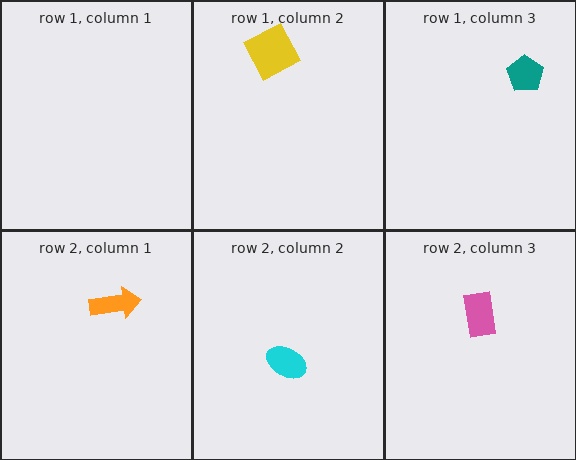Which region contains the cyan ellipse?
The row 2, column 2 region.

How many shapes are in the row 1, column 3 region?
1.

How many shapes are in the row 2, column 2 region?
1.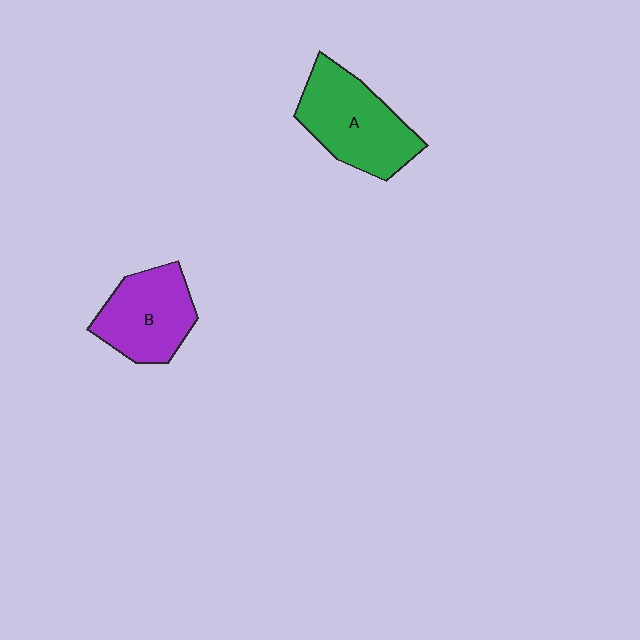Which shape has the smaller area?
Shape B (purple).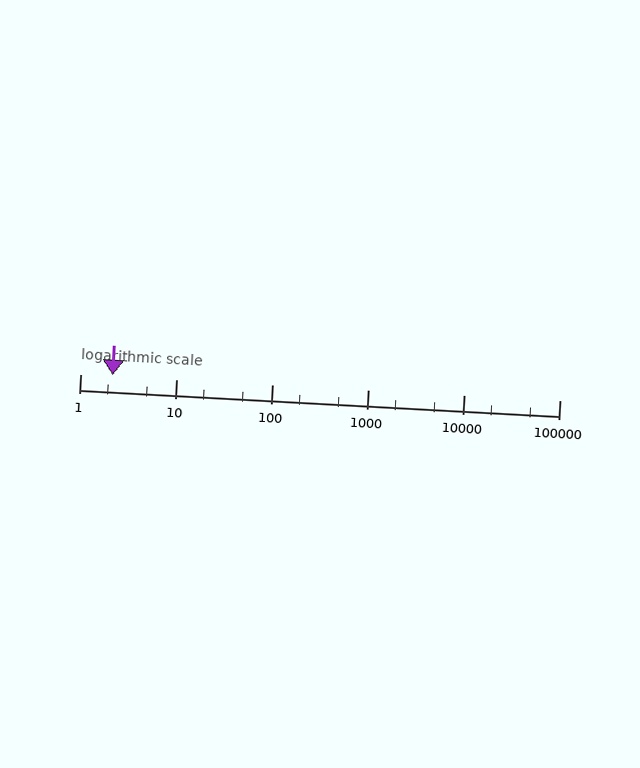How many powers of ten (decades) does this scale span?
The scale spans 5 decades, from 1 to 100000.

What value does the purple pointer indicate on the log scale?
The pointer indicates approximately 2.2.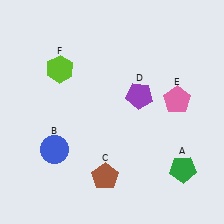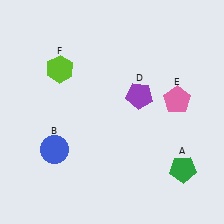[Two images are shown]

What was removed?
The brown pentagon (C) was removed in Image 2.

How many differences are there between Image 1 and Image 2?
There is 1 difference between the two images.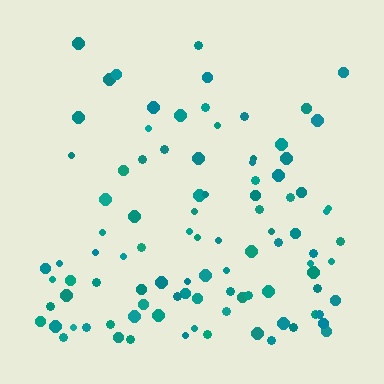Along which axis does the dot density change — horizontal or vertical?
Vertical.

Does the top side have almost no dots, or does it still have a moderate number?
Still a moderate number, just noticeably fewer than the bottom.